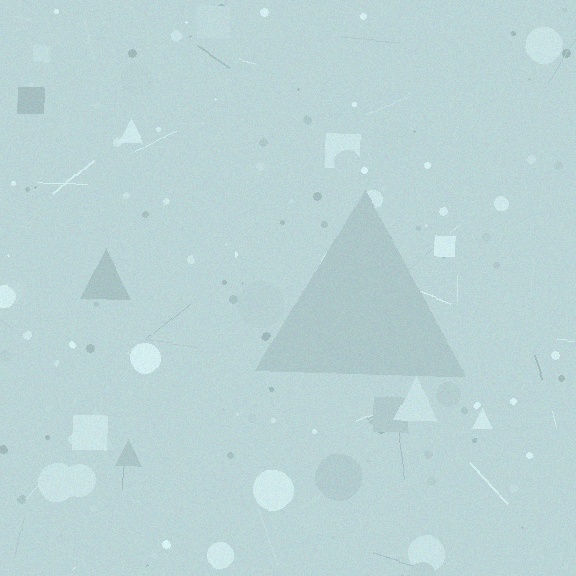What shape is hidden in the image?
A triangle is hidden in the image.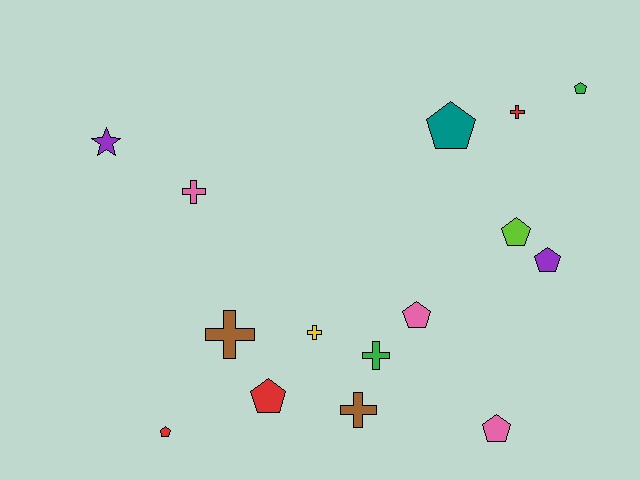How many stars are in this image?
There is 1 star.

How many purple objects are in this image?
There are 2 purple objects.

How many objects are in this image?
There are 15 objects.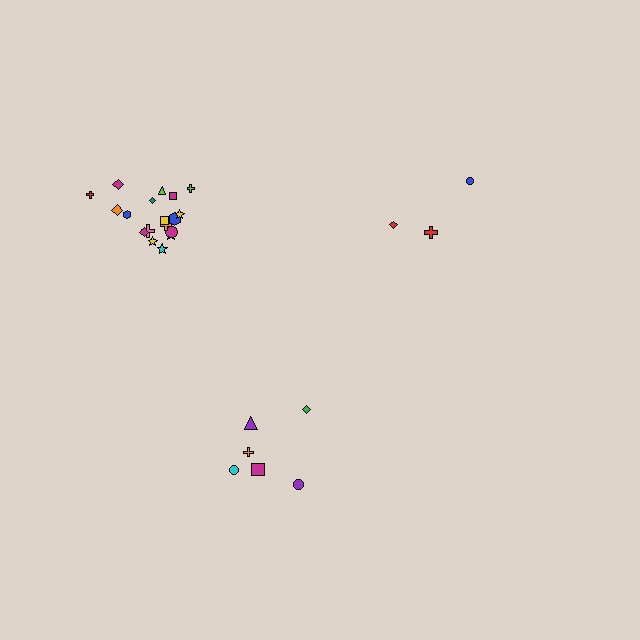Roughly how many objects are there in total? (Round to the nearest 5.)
Roughly 25 objects in total.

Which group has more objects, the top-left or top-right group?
The top-left group.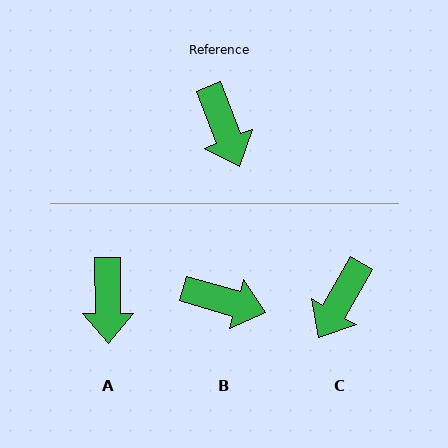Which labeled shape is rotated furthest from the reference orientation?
B, about 52 degrees away.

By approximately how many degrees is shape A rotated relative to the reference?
Approximately 22 degrees clockwise.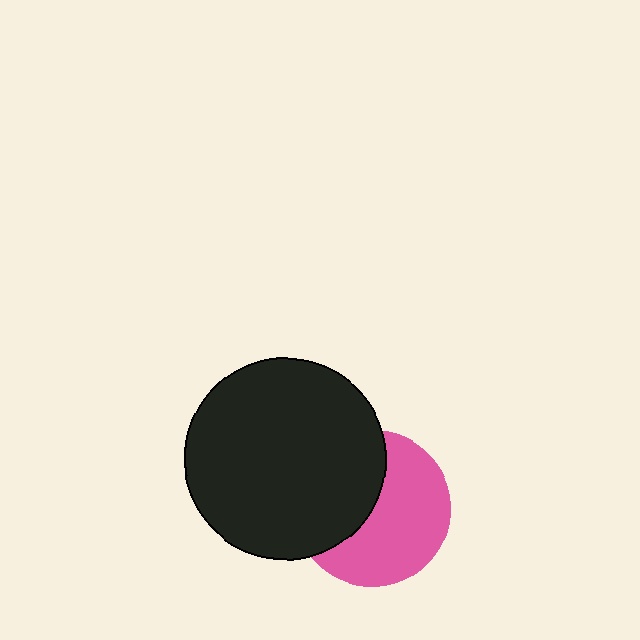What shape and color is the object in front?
The object in front is a black circle.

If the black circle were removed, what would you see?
You would see the complete pink circle.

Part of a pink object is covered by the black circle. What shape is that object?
It is a circle.